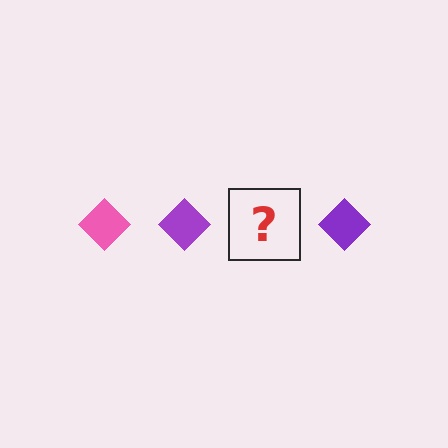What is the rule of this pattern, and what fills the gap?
The rule is that the pattern cycles through pink, purple diamonds. The gap should be filled with a pink diamond.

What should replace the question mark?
The question mark should be replaced with a pink diamond.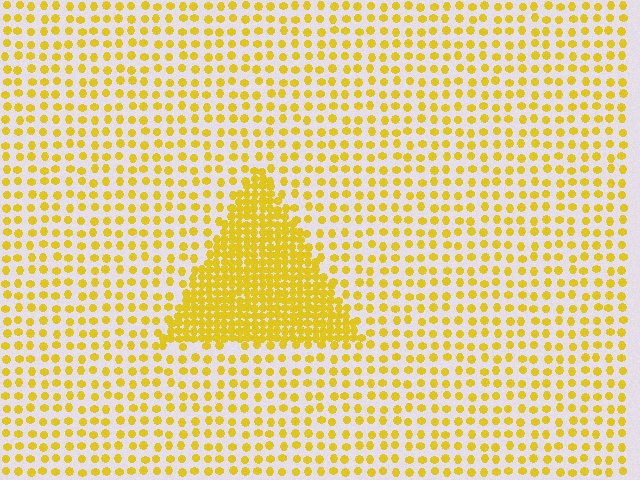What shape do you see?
I see a triangle.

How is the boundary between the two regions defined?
The boundary is defined by a change in element density (approximately 2.7x ratio). All elements are the same color, size, and shape.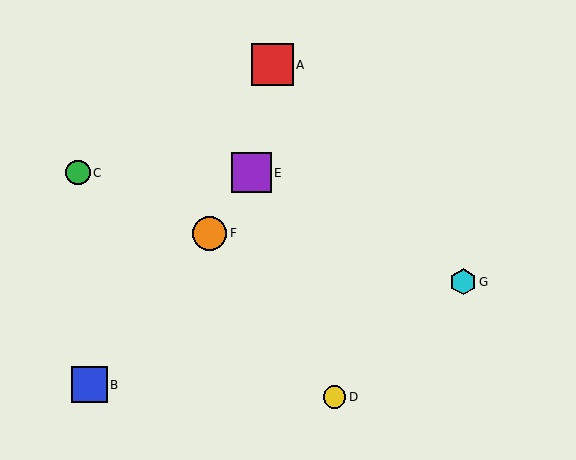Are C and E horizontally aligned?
Yes, both are at y≈173.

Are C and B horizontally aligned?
No, C is at y≈173 and B is at y≈385.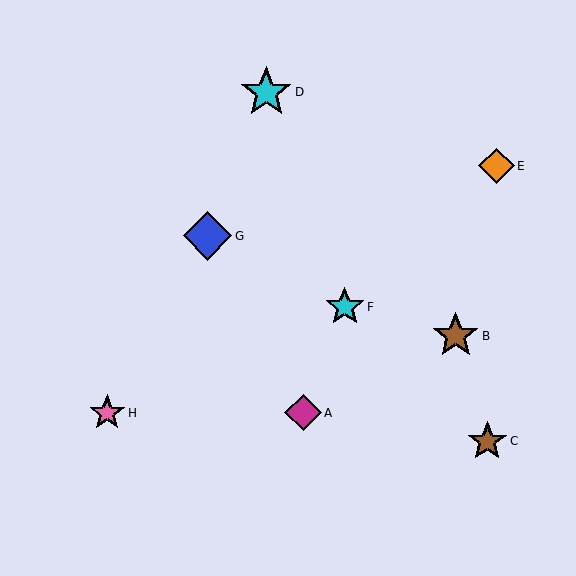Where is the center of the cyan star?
The center of the cyan star is at (266, 92).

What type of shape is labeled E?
Shape E is an orange diamond.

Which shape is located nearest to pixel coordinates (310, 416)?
The magenta diamond (labeled A) at (303, 413) is nearest to that location.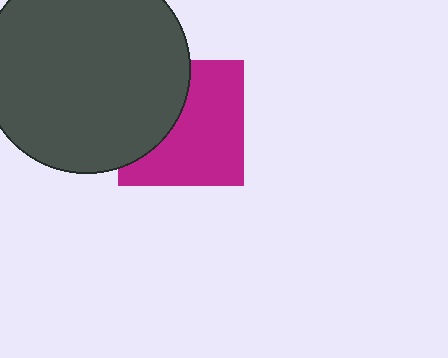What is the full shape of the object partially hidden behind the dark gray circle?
The partially hidden object is a magenta square.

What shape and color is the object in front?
The object in front is a dark gray circle.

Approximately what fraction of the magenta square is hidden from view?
Roughly 39% of the magenta square is hidden behind the dark gray circle.